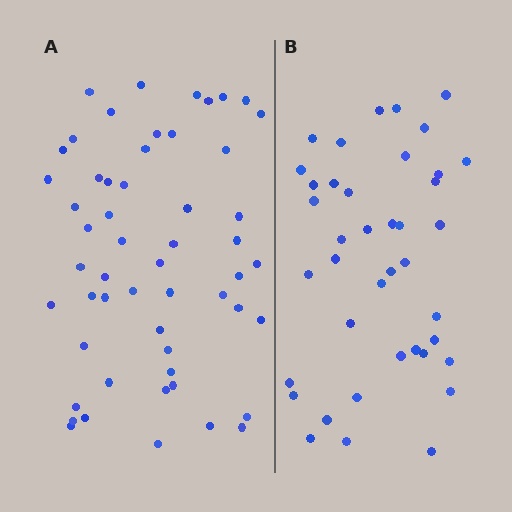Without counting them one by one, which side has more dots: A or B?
Region A (the left region) has more dots.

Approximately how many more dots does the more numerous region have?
Region A has approximately 15 more dots than region B.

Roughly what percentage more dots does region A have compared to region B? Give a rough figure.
About 35% more.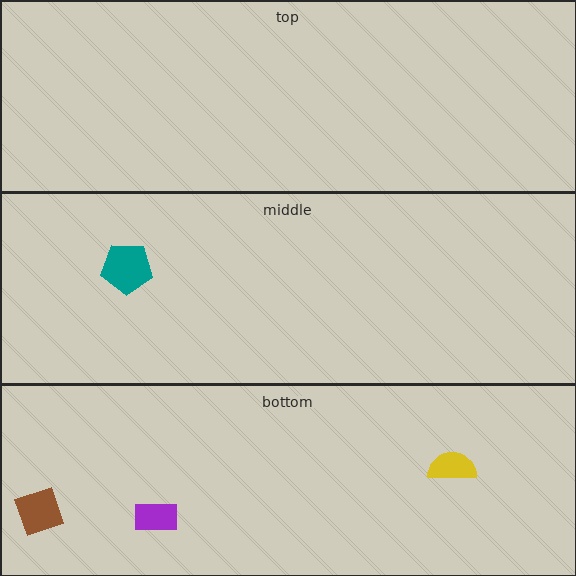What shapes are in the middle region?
The teal pentagon.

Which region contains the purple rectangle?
The bottom region.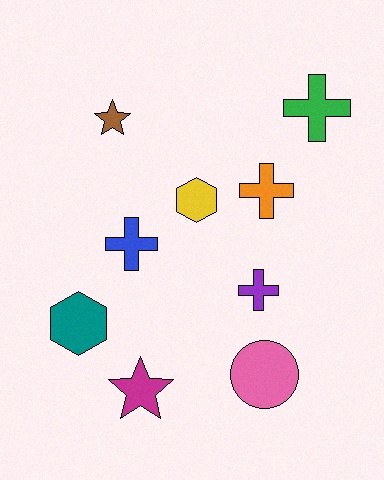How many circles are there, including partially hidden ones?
There is 1 circle.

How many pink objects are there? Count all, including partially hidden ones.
There is 1 pink object.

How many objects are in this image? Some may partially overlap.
There are 9 objects.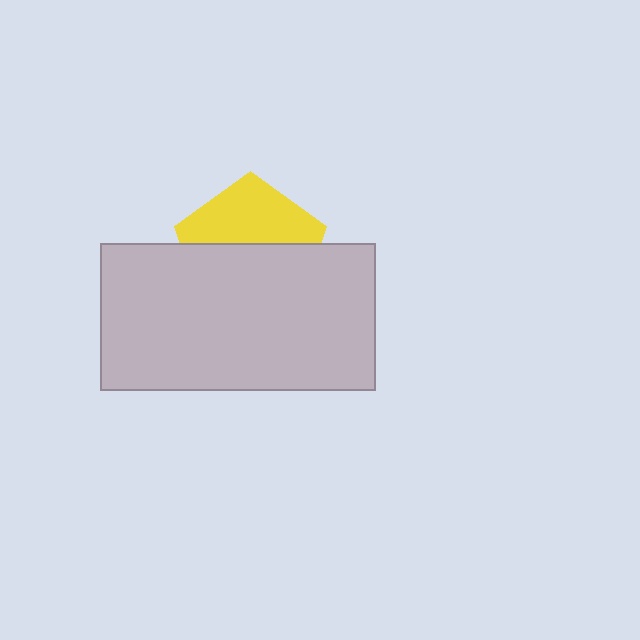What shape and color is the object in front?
The object in front is a light gray rectangle.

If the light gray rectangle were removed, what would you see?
You would see the complete yellow pentagon.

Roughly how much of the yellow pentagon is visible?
A small part of it is visible (roughly 44%).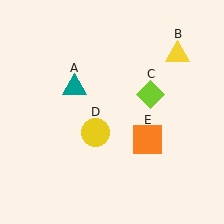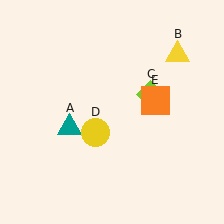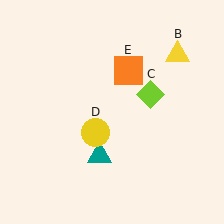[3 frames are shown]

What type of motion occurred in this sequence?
The teal triangle (object A), orange square (object E) rotated counterclockwise around the center of the scene.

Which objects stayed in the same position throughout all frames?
Yellow triangle (object B) and lime diamond (object C) and yellow circle (object D) remained stationary.